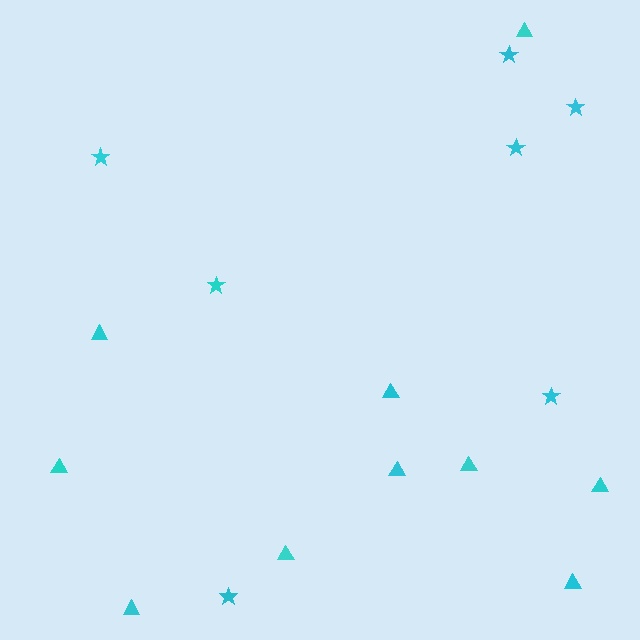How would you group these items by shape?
There are 2 groups: one group of stars (7) and one group of triangles (10).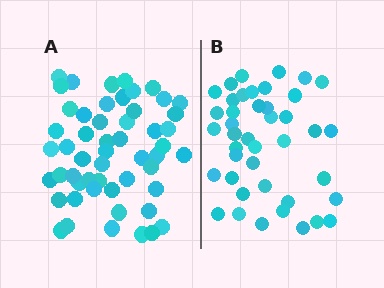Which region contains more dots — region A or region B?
Region A (the left region) has more dots.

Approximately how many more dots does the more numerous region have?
Region A has roughly 12 or so more dots than region B.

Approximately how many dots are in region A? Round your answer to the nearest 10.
About 50 dots. (The exact count is 53, which rounds to 50.)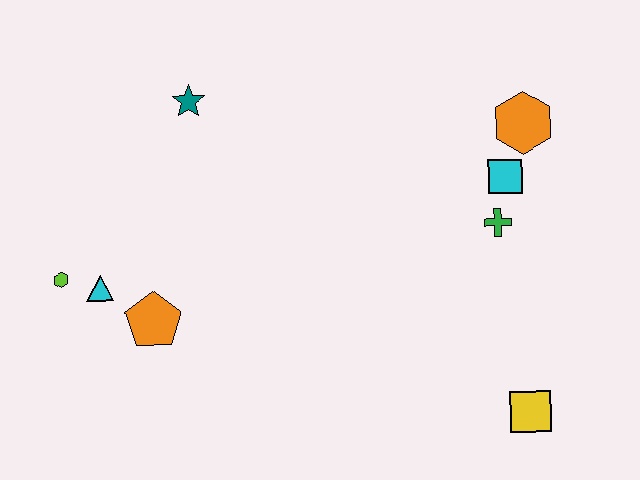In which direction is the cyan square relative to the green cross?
The cyan square is above the green cross.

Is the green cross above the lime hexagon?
Yes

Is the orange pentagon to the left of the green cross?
Yes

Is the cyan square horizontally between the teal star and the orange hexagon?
Yes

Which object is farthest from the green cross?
The lime hexagon is farthest from the green cross.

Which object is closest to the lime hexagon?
The cyan triangle is closest to the lime hexagon.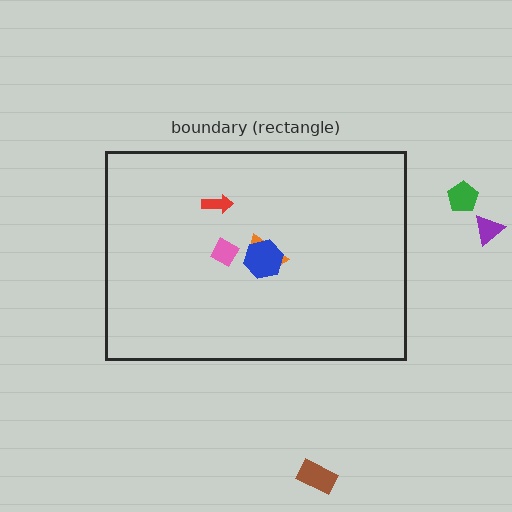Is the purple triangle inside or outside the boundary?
Outside.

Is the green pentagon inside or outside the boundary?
Outside.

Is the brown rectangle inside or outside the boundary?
Outside.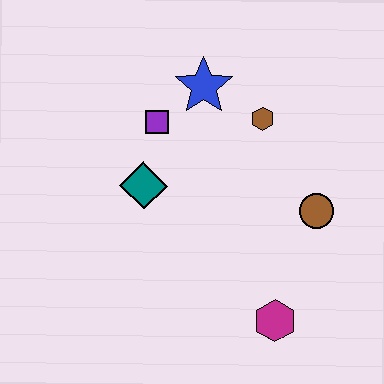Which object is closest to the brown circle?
The brown hexagon is closest to the brown circle.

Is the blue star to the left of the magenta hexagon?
Yes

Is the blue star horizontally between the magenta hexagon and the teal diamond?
Yes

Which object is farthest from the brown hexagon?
The magenta hexagon is farthest from the brown hexagon.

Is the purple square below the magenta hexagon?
No